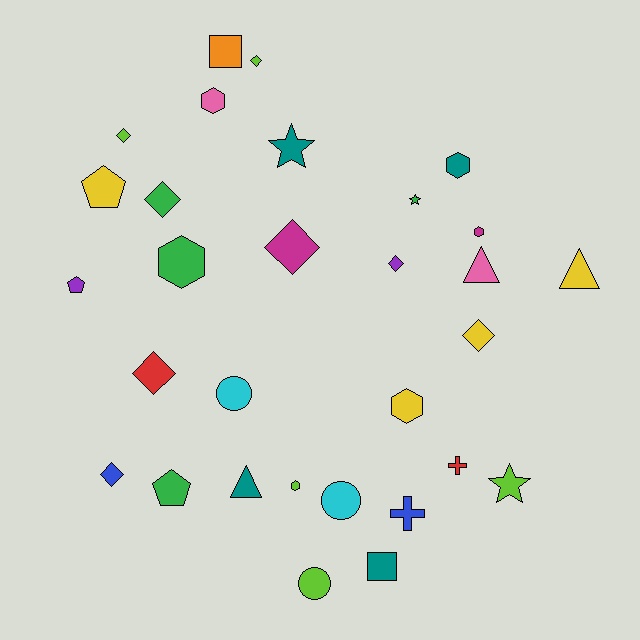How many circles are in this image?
There are 3 circles.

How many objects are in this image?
There are 30 objects.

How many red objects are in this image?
There are 2 red objects.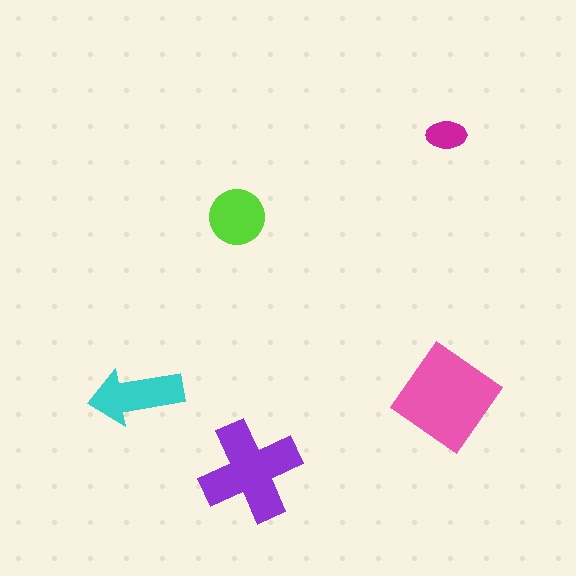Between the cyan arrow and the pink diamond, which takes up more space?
The pink diamond.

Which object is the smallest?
The magenta ellipse.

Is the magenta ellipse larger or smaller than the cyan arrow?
Smaller.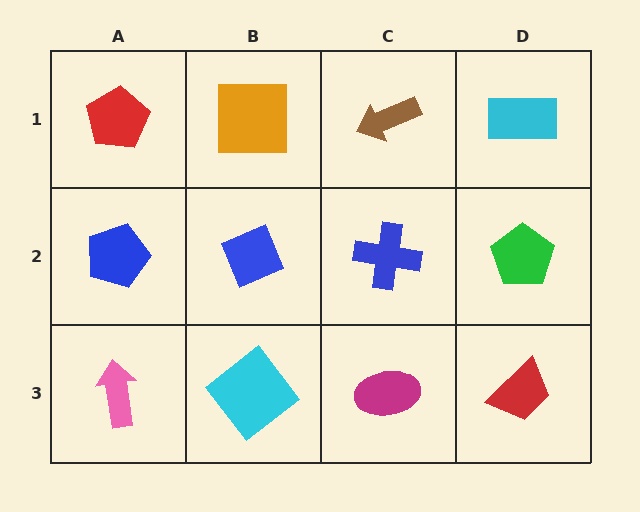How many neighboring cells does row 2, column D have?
3.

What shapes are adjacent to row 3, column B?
A blue diamond (row 2, column B), a pink arrow (row 3, column A), a magenta ellipse (row 3, column C).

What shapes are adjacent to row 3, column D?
A green pentagon (row 2, column D), a magenta ellipse (row 3, column C).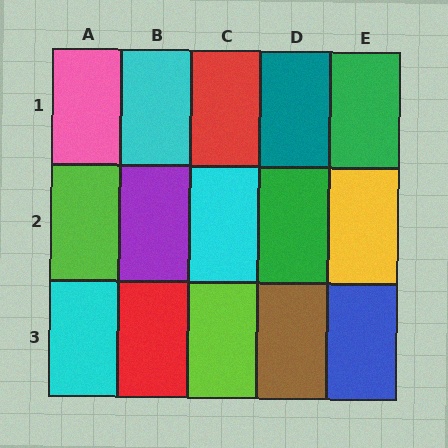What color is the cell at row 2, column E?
Yellow.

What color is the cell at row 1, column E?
Green.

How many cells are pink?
1 cell is pink.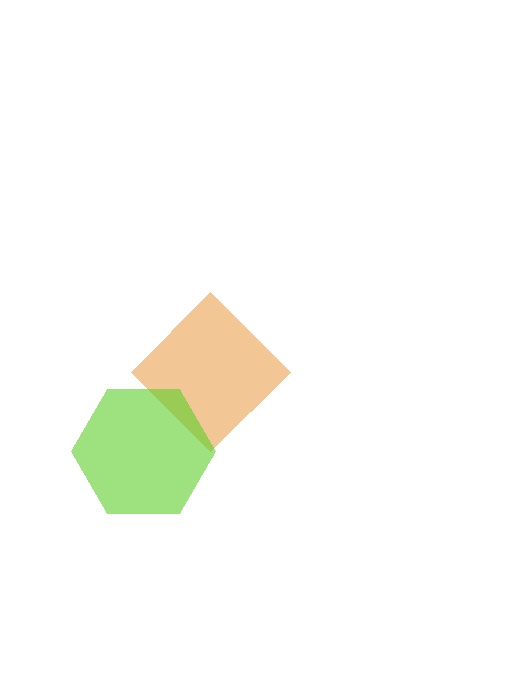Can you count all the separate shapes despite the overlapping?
Yes, there are 2 separate shapes.